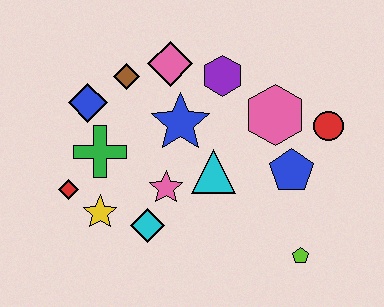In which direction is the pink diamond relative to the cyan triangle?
The pink diamond is above the cyan triangle.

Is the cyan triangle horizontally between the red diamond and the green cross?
No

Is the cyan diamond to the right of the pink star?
No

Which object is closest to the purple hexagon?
The pink diamond is closest to the purple hexagon.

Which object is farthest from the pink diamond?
The lime pentagon is farthest from the pink diamond.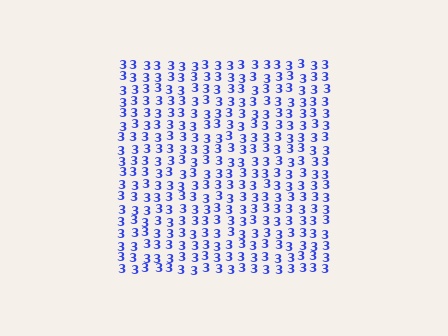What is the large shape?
The large shape is a square.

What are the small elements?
The small elements are digit 3's.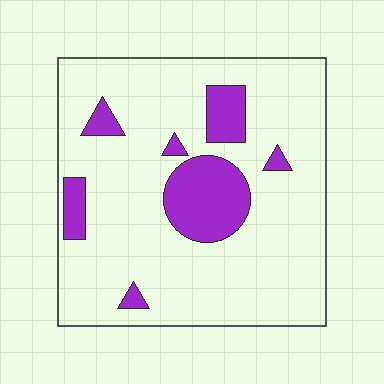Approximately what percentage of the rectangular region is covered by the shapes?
Approximately 15%.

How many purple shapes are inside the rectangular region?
7.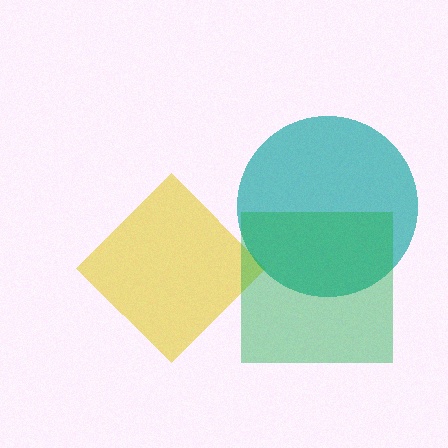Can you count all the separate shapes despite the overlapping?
Yes, there are 3 separate shapes.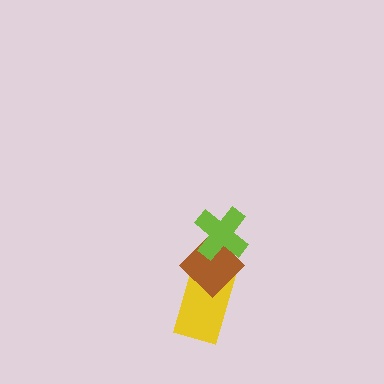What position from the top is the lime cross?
The lime cross is 1st from the top.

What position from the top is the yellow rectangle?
The yellow rectangle is 3rd from the top.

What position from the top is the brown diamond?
The brown diamond is 2nd from the top.